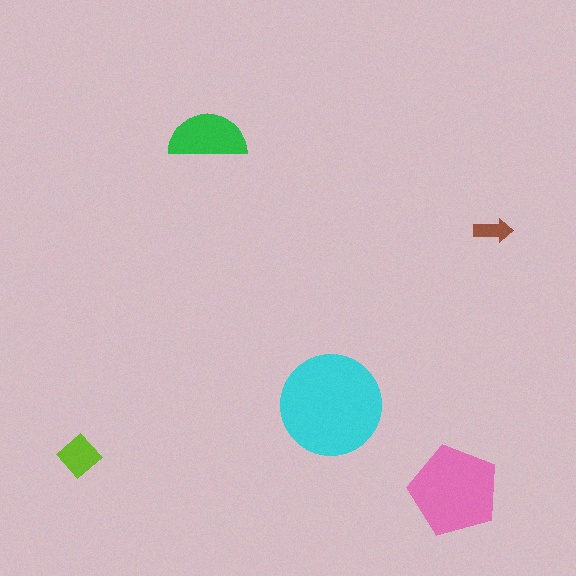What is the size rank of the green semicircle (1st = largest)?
3rd.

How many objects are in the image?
There are 5 objects in the image.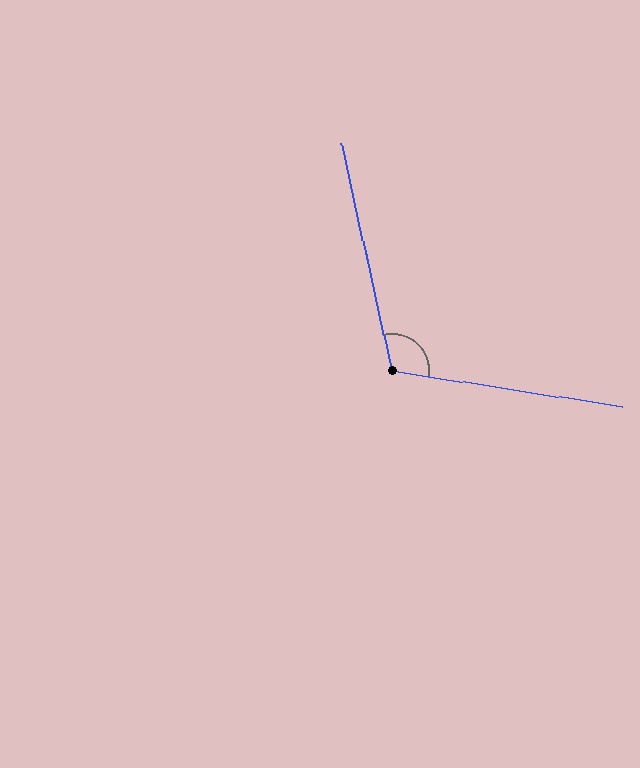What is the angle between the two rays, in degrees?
Approximately 111 degrees.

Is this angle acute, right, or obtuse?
It is obtuse.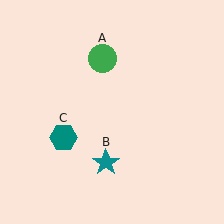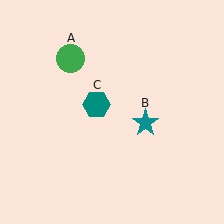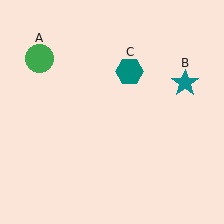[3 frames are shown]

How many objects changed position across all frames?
3 objects changed position: green circle (object A), teal star (object B), teal hexagon (object C).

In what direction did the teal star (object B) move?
The teal star (object B) moved up and to the right.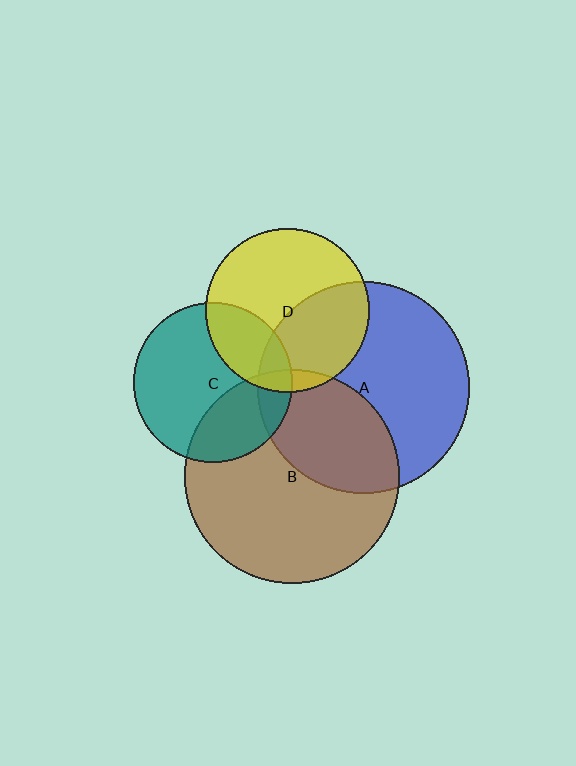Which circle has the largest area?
Circle B (brown).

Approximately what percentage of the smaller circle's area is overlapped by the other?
Approximately 40%.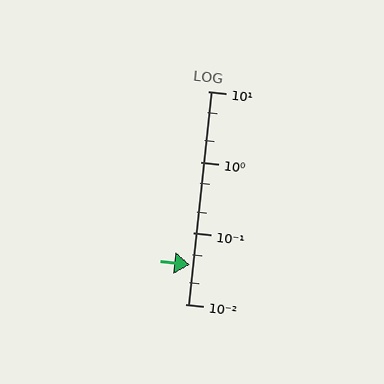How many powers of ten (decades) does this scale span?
The scale spans 3 decades, from 0.01 to 10.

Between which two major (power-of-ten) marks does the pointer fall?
The pointer is between 0.01 and 0.1.